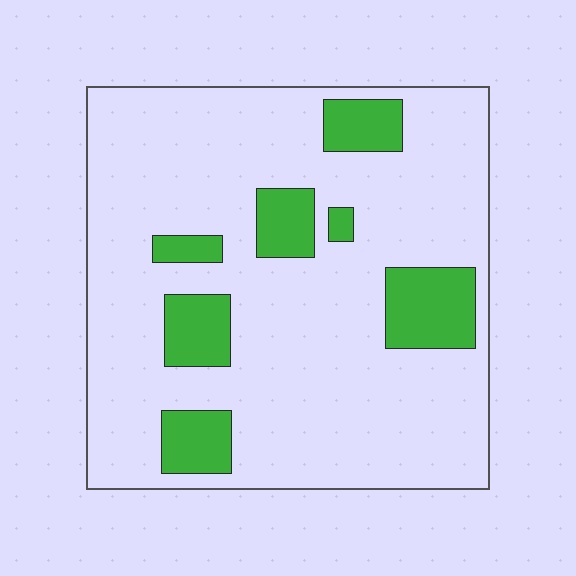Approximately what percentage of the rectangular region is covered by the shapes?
Approximately 15%.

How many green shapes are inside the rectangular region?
7.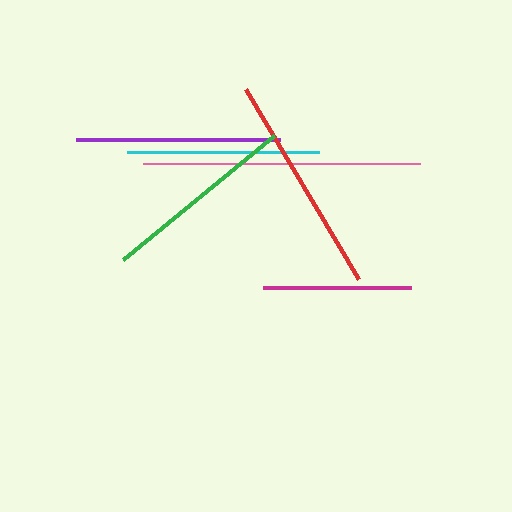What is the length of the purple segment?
The purple segment is approximately 204 pixels long.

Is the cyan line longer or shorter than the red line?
The red line is longer than the cyan line.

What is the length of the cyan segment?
The cyan segment is approximately 192 pixels long.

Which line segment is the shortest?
The magenta line is the shortest at approximately 148 pixels.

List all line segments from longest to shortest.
From longest to shortest: pink, red, purple, green, cyan, magenta.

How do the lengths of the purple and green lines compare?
The purple and green lines are approximately the same length.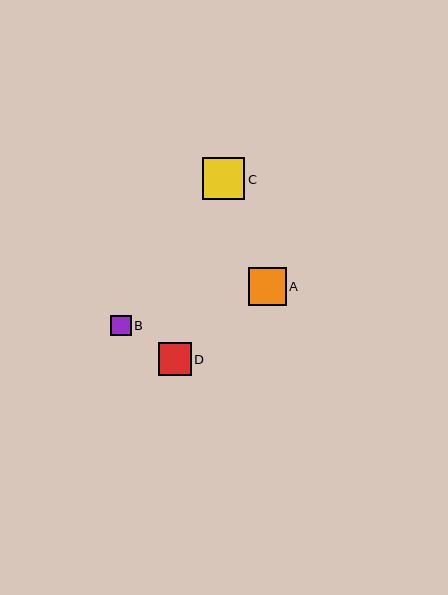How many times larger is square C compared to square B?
Square C is approximately 2.1 times the size of square B.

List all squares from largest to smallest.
From largest to smallest: C, A, D, B.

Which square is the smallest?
Square B is the smallest with a size of approximately 20 pixels.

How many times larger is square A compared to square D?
Square A is approximately 1.2 times the size of square D.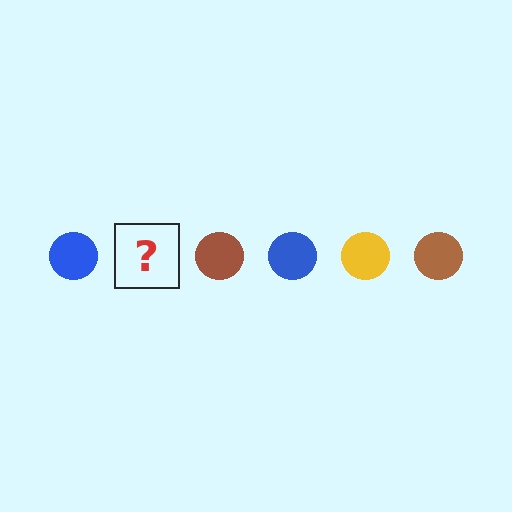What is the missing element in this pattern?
The missing element is a yellow circle.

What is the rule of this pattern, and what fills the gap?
The rule is that the pattern cycles through blue, yellow, brown circles. The gap should be filled with a yellow circle.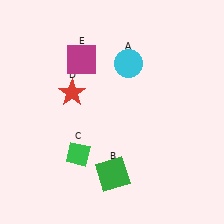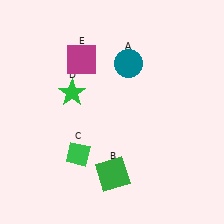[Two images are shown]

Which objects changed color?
A changed from cyan to teal. D changed from red to green.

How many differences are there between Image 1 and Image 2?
There are 2 differences between the two images.